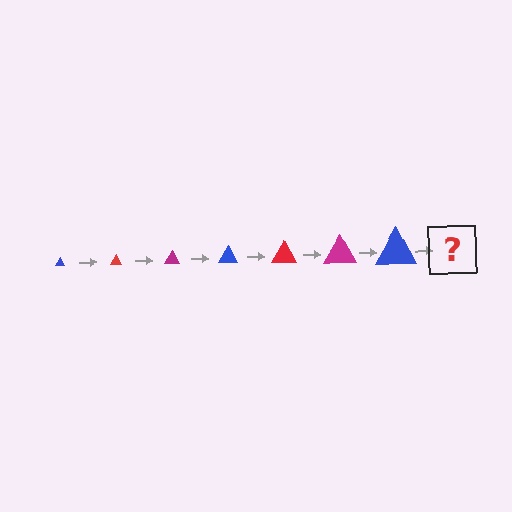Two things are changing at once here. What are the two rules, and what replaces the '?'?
The two rules are that the triangle grows larger each step and the color cycles through blue, red, and magenta. The '?' should be a red triangle, larger than the previous one.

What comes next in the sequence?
The next element should be a red triangle, larger than the previous one.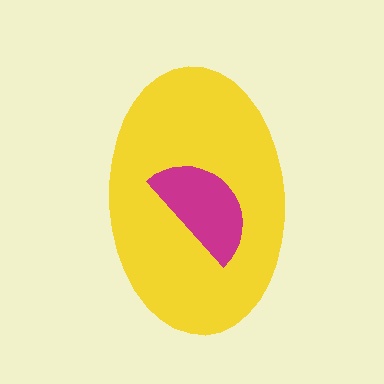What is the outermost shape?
The yellow ellipse.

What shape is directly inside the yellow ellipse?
The magenta semicircle.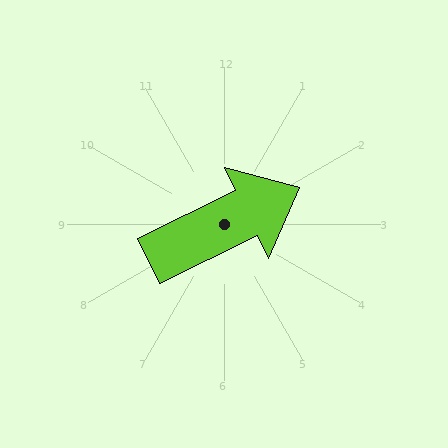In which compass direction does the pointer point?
Northeast.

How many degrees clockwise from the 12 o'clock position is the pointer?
Approximately 64 degrees.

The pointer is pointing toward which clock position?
Roughly 2 o'clock.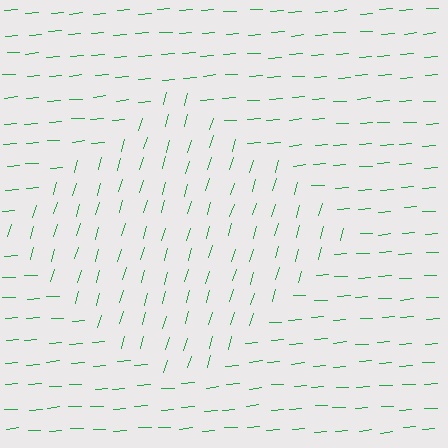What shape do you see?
I see a diamond.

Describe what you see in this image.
The image is filled with small green line segments. A diamond region in the image has lines oriented differently from the surrounding lines, creating a visible texture boundary.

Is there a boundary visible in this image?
Yes, there is a texture boundary formed by a change in line orientation.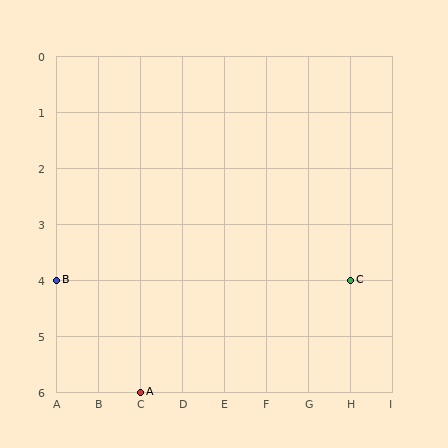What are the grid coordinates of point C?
Point C is at grid coordinates (H, 4).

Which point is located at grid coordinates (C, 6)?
Point A is at (C, 6).